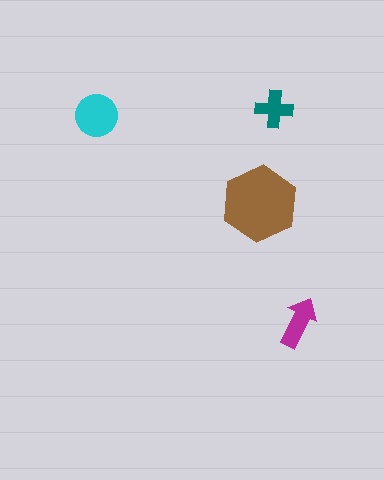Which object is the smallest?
The teal cross.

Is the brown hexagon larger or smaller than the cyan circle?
Larger.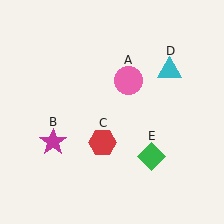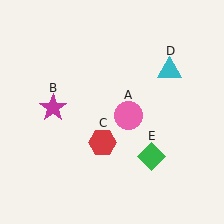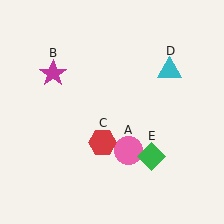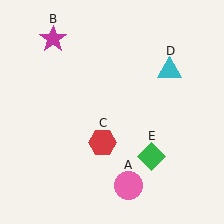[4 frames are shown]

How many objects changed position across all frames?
2 objects changed position: pink circle (object A), magenta star (object B).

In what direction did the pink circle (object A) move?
The pink circle (object A) moved down.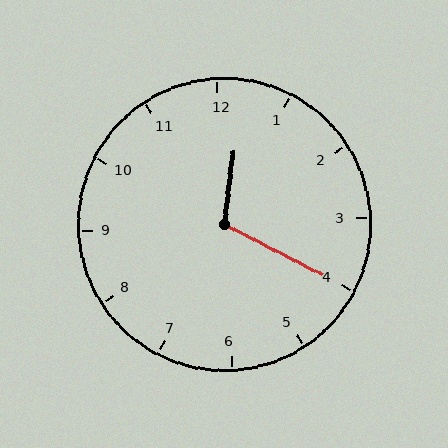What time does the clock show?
12:20.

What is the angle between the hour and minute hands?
Approximately 110 degrees.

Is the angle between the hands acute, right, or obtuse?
It is obtuse.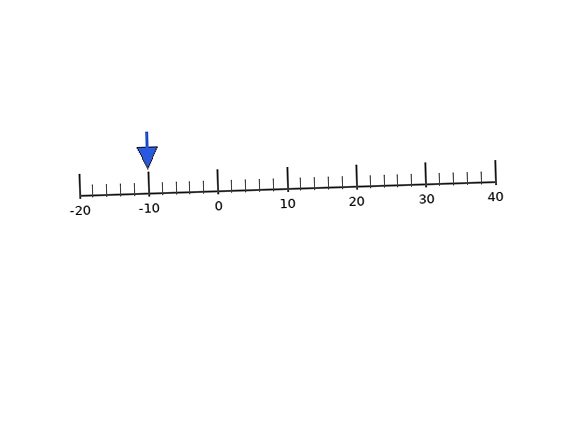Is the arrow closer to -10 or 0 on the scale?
The arrow is closer to -10.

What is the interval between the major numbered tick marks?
The major tick marks are spaced 10 units apart.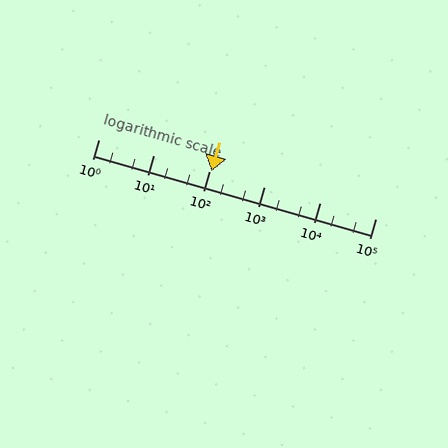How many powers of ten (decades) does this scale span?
The scale spans 5 decades, from 1 to 100000.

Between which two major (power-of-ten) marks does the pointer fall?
The pointer is between 100 and 1000.